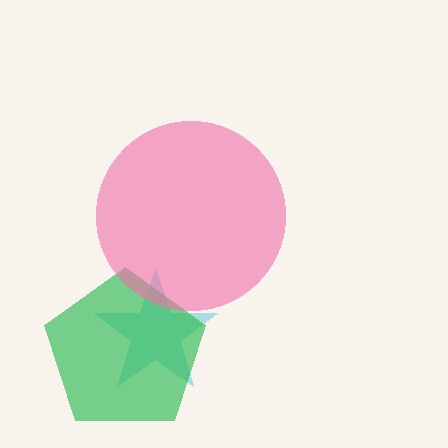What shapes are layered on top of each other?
The layered shapes are: a cyan star, a green pentagon, a pink circle.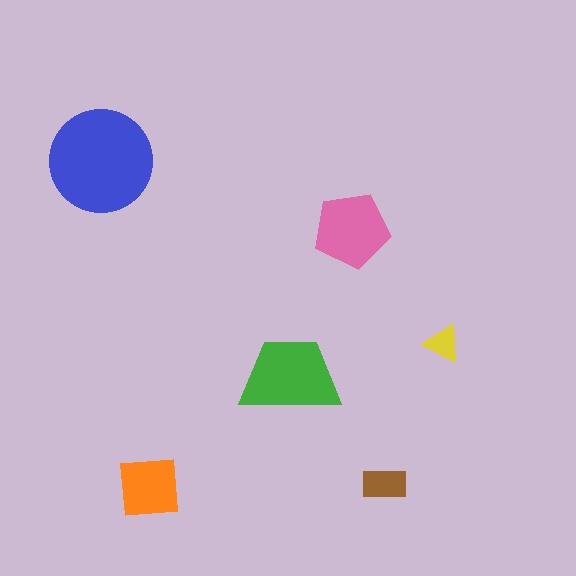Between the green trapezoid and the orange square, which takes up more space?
The green trapezoid.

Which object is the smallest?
The yellow triangle.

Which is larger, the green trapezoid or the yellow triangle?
The green trapezoid.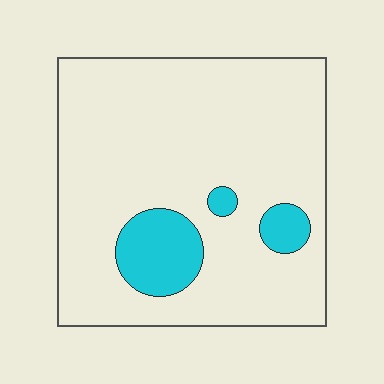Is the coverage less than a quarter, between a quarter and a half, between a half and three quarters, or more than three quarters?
Less than a quarter.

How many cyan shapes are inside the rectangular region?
3.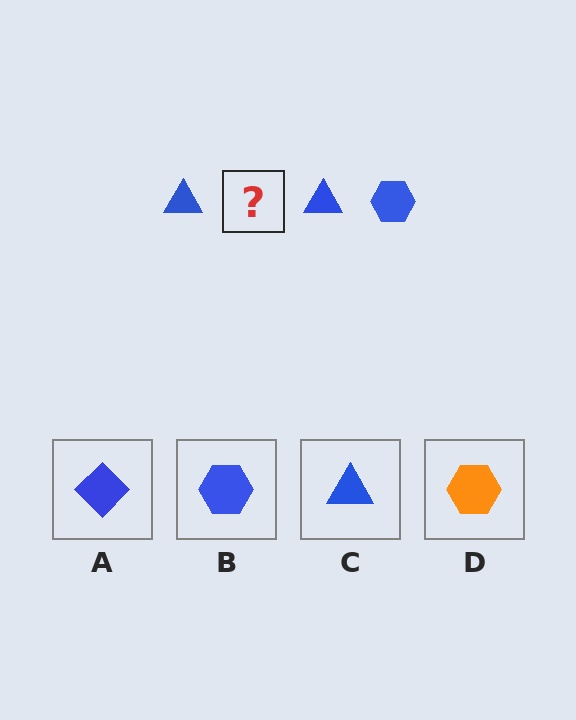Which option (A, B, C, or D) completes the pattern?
B.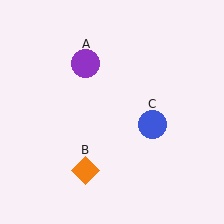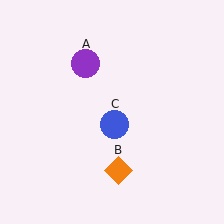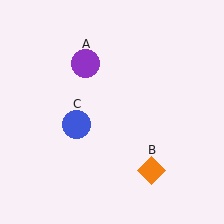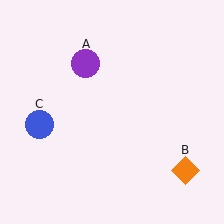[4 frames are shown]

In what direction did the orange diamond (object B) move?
The orange diamond (object B) moved right.